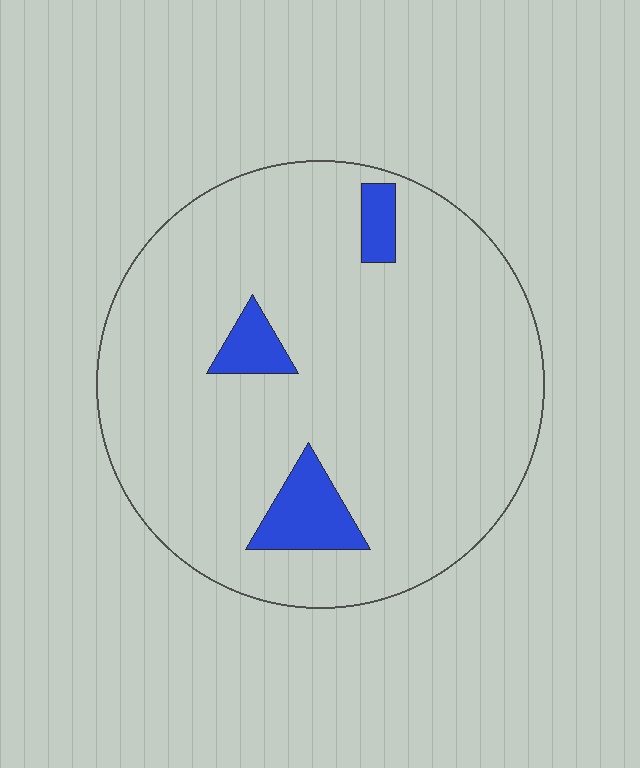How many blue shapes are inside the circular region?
3.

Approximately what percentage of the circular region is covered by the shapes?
Approximately 10%.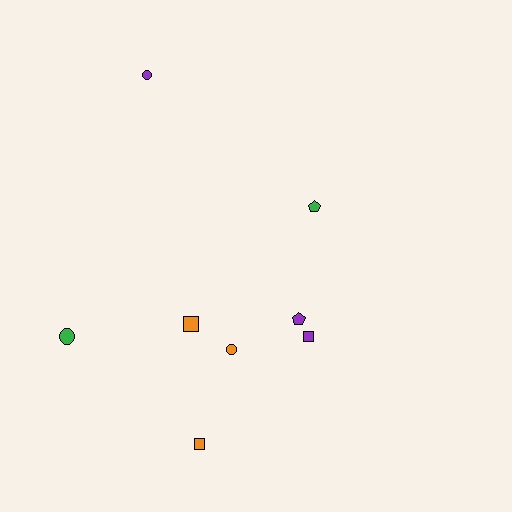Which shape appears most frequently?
Square, with 3 objects.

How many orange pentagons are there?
There are no orange pentagons.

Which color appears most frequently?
Purple, with 3 objects.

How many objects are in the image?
There are 8 objects.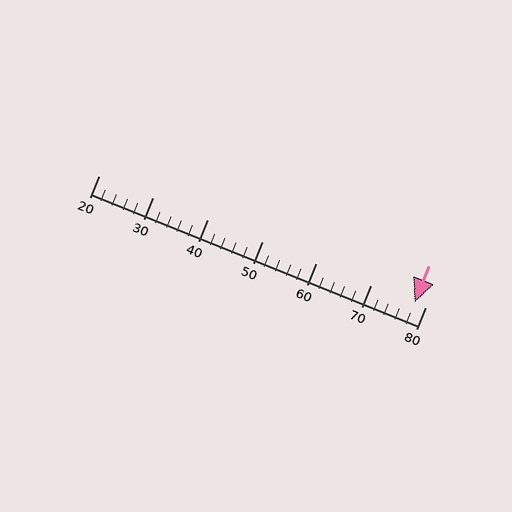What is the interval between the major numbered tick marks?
The major tick marks are spaced 10 units apart.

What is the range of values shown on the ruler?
The ruler shows values from 20 to 80.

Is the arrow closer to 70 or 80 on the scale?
The arrow is closer to 80.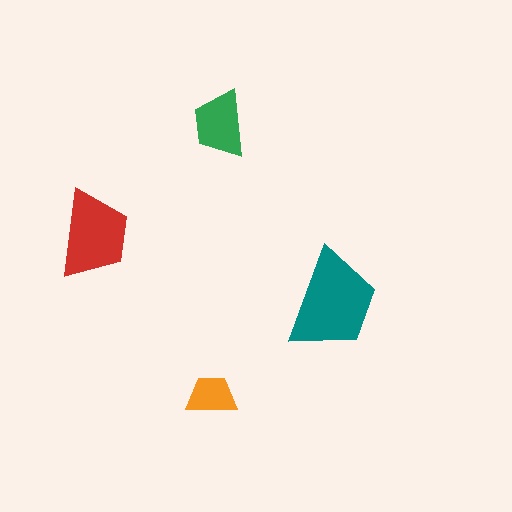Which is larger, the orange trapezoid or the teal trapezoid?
The teal one.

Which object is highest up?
The green trapezoid is topmost.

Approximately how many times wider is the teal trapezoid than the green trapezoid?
About 1.5 times wider.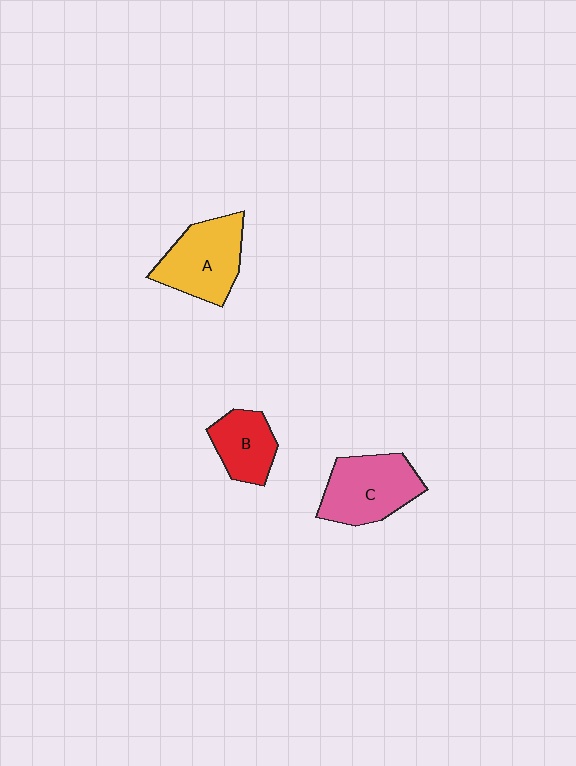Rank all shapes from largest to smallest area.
From largest to smallest: C (pink), A (yellow), B (red).